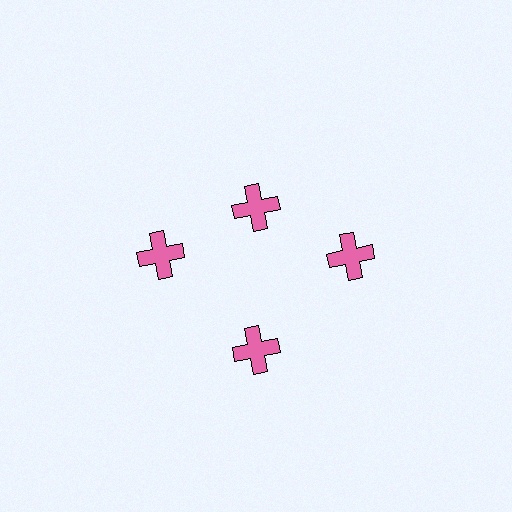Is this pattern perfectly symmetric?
No. The 4 pink crosses are arranged in a ring, but one element near the 12 o'clock position is pulled inward toward the center, breaking the 4-fold rotational symmetry.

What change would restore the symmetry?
The symmetry would be restored by moving it outward, back onto the ring so that all 4 crosses sit at equal angles and equal distance from the center.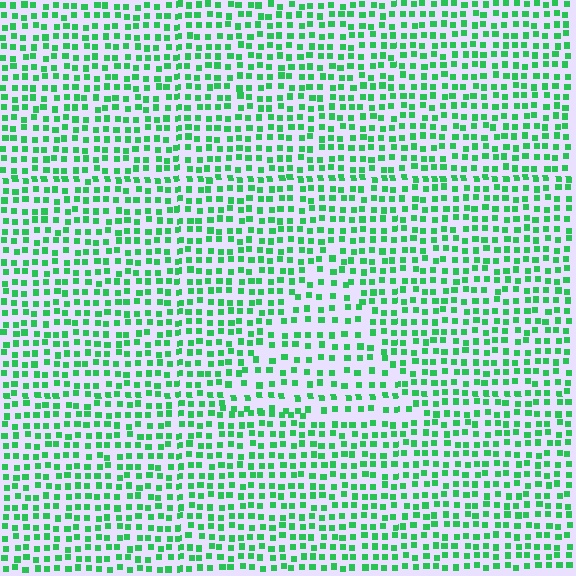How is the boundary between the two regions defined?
The boundary is defined by a change in element density (approximately 1.5x ratio). All elements are the same color, size, and shape.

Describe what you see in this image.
The image contains small green elements arranged at two different densities. A triangle-shaped region is visible where the elements are less densely packed than the surrounding area.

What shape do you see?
I see a triangle.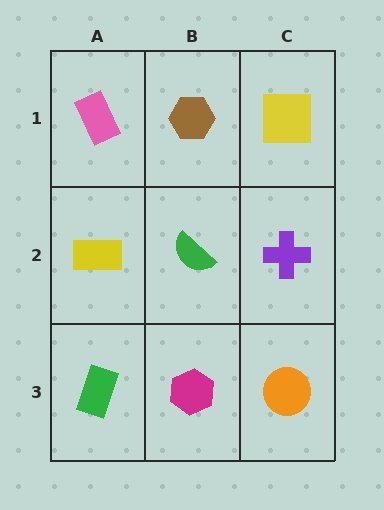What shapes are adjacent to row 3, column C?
A purple cross (row 2, column C), a magenta hexagon (row 3, column B).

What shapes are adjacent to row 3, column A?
A yellow rectangle (row 2, column A), a magenta hexagon (row 3, column B).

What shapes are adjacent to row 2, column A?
A pink rectangle (row 1, column A), a green rectangle (row 3, column A), a green semicircle (row 2, column B).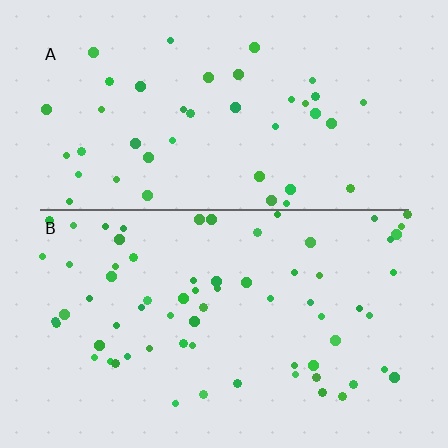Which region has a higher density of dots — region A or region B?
B (the bottom).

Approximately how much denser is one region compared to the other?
Approximately 1.6× — region B over region A.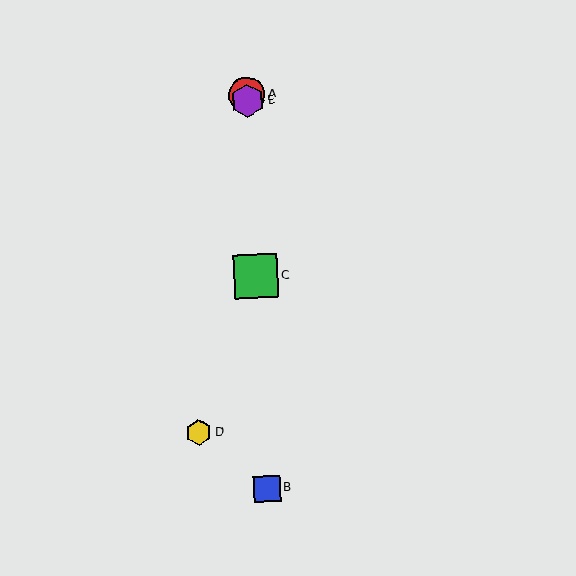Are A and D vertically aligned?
No, A is at x≈247 and D is at x≈199.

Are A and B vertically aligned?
Yes, both are at x≈247.